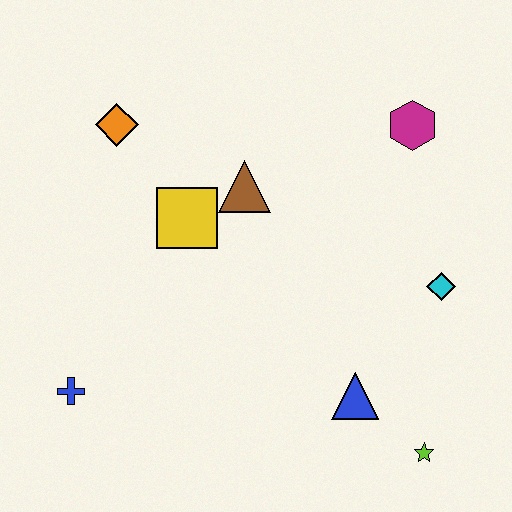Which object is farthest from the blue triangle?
The orange diamond is farthest from the blue triangle.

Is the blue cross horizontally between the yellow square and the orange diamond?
No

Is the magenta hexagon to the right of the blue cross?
Yes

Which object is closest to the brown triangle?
The yellow square is closest to the brown triangle.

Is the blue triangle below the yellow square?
Yes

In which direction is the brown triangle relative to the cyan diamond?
The brown triangle is to the left of the cyan diamond.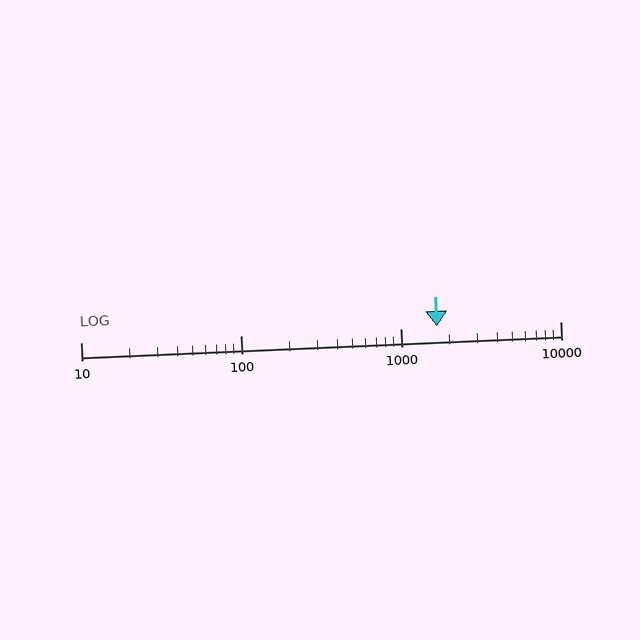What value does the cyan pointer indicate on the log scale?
The pointer indicates approximately 1700.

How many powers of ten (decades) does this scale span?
The scale spans 3 decades, from 10 to 10000.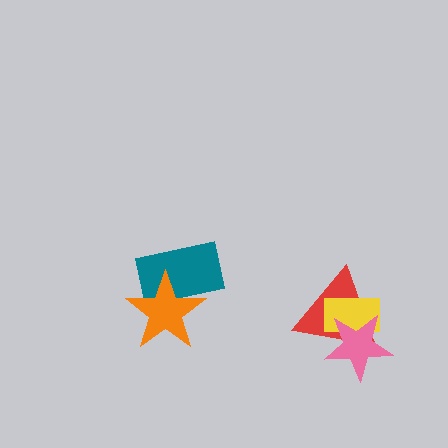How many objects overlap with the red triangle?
2 objects overlap with the red triangle.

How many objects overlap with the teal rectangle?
1 object overlaps with the teal rectangle.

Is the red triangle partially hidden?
Yes, it is partially covered by another shape.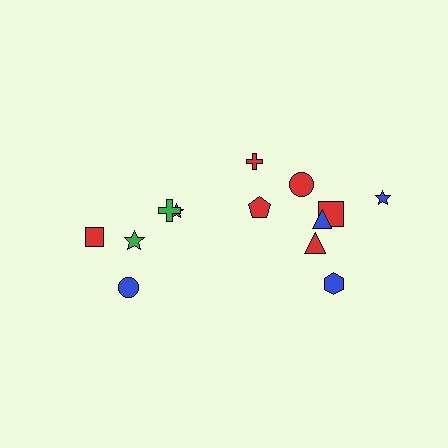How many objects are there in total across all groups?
There are 13 objects.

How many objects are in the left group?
There are 5 objects.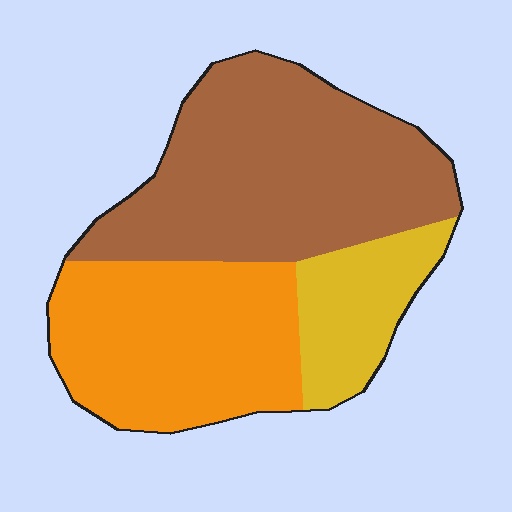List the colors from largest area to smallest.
From largest to smallest: brown, orange, yellow.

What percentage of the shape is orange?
Orange takes up about three eighths (3/8) of the shape.